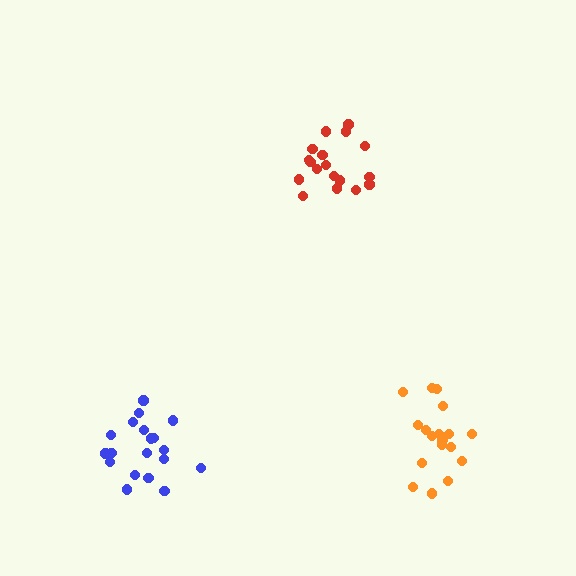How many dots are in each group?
Group 1: 18 dots, Group 2: 20 dots, Group 3: 18 dots (56 total).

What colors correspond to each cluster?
The clusters are colored: red, blue, orange.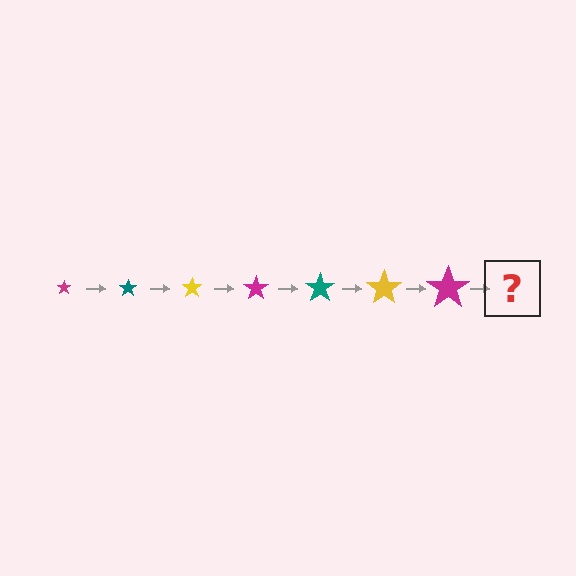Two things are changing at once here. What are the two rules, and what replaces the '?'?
The two rules are that the star grows larger each step and the color cycles through magenta, teal, and yellow. The '?' should be a teal star, larger than the previous one.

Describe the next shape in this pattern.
It should be a teal star, larger than the previous one.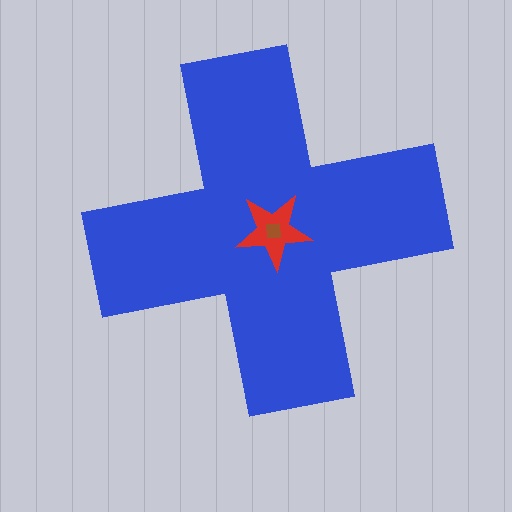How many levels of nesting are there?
3.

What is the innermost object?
The brown square.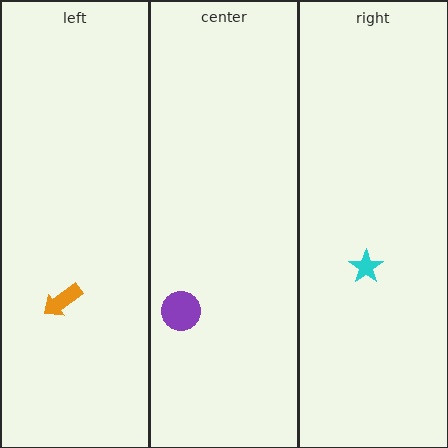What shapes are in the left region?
The orange arrow.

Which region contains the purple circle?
The center region.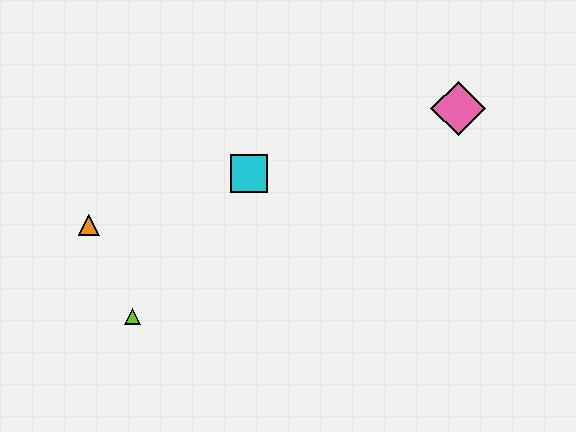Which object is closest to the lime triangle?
The orange triangle is closest to the lime triangle.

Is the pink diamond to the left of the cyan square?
No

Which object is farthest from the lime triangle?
The pink diamond is farthest from the lime triangle.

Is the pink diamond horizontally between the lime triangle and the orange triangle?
No